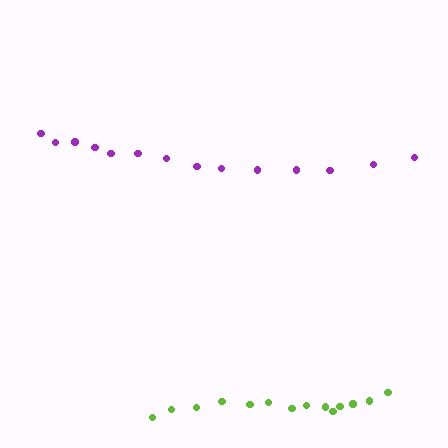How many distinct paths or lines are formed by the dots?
There are 2 distinct paths.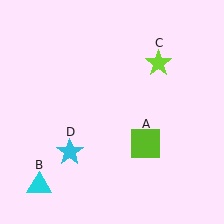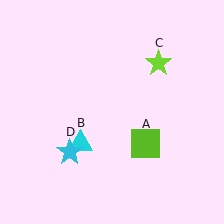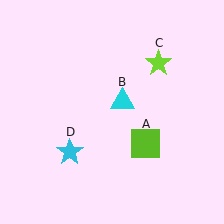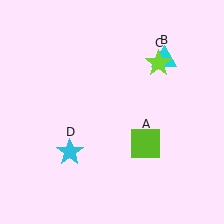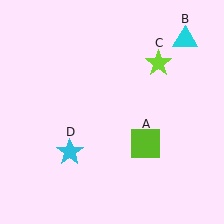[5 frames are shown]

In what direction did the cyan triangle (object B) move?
The cyan triangle (object B) moved up and to the right.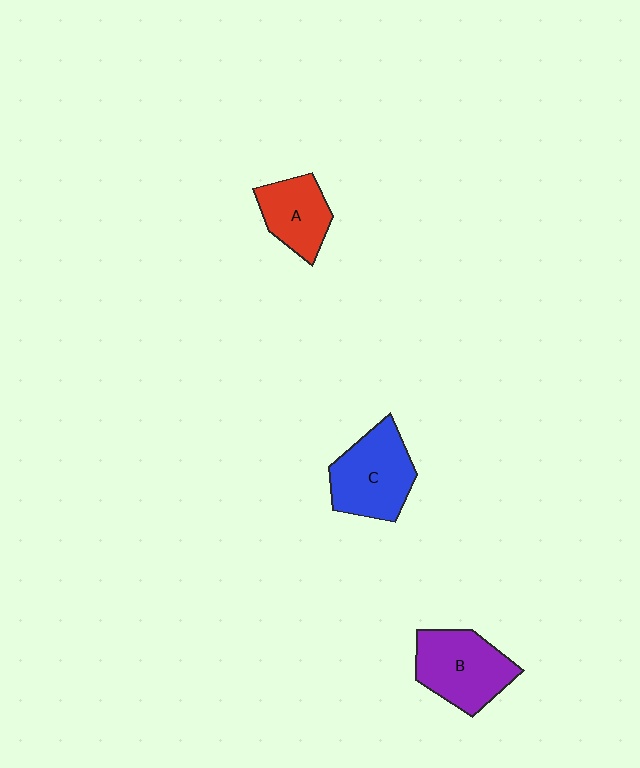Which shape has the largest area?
Shape C (blue).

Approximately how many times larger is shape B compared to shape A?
Approximately 1.4 times.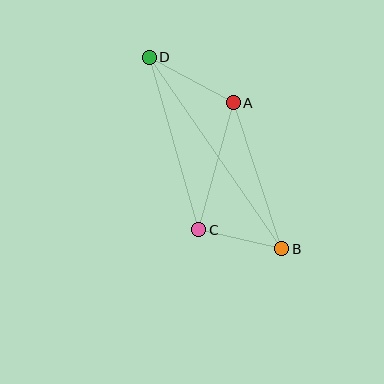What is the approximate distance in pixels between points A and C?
The distance between A and C is approximately 132 pixels.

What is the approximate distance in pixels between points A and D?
The distance between A and D is approximately 96 pixels.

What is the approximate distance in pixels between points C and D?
The distance between C and D is approximately 180 pixels.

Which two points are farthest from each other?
Points B and D are farthest from each other.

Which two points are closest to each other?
Points B and C are closest to each other.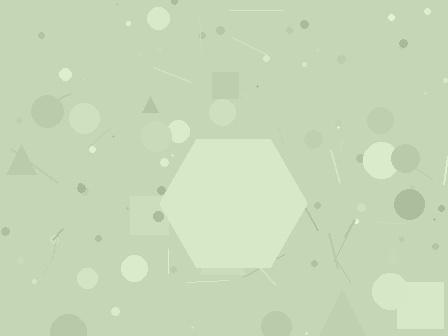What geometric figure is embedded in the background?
A hexagon is embedded in the background.